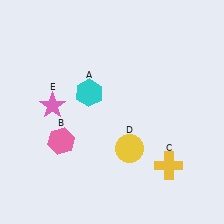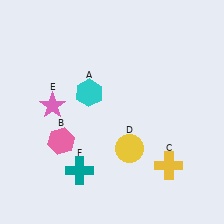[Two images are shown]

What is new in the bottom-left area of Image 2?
A teal cross (F) was added in the bottom-left area of Image 2.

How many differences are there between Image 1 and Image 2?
There is 1 difference between the two images.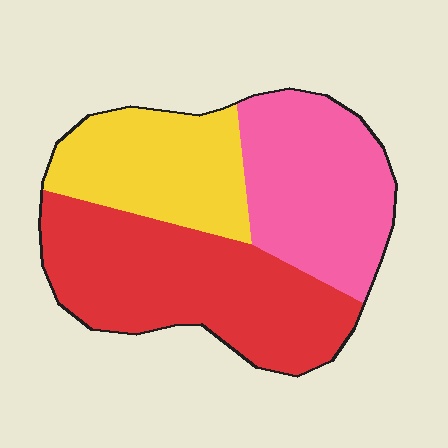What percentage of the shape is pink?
Pink takes up about one third (1/3) of the shape.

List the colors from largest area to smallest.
From largest to smallest: red, pink, yellow.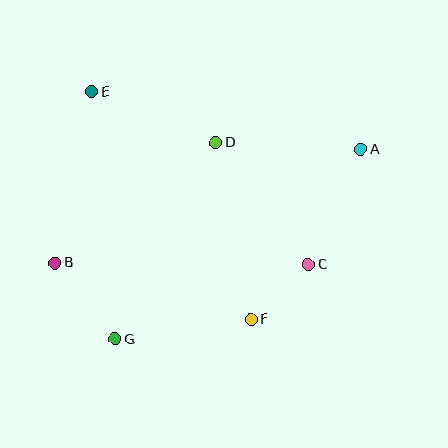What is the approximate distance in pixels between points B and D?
The distance between B and D is approximately 200 pixels.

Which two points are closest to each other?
Points C and F are closest to each other.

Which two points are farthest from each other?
Points A and B are farthest from each other.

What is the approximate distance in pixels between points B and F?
The distance between B and F is approximately 204 pixels.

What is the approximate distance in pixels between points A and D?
The distance between A and D is approximately 146 pixels.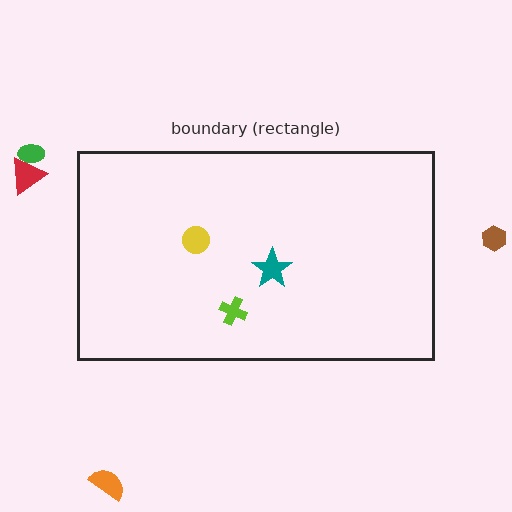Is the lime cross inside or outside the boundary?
Inside.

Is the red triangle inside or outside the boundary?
Outside.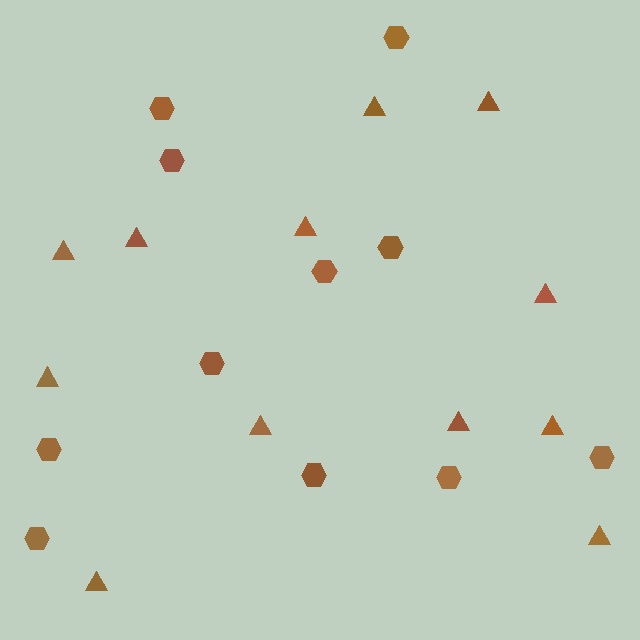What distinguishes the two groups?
There are 2 groups: one group of triangles (12) and one group of hexagons (11).